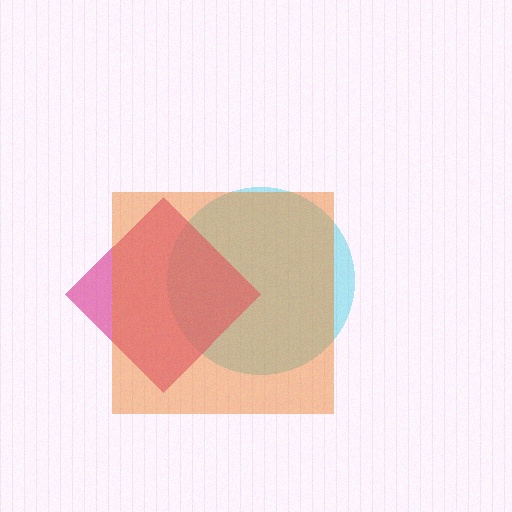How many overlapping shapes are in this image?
There are 3 overlapping shapes in the image.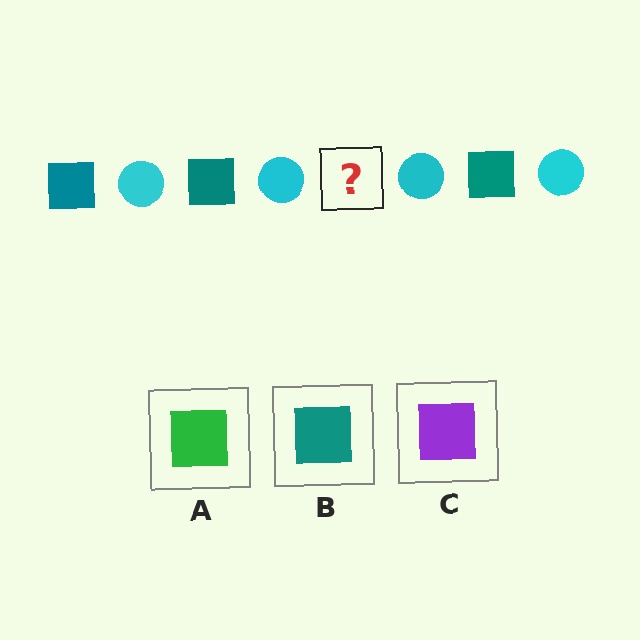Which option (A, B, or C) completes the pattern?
B.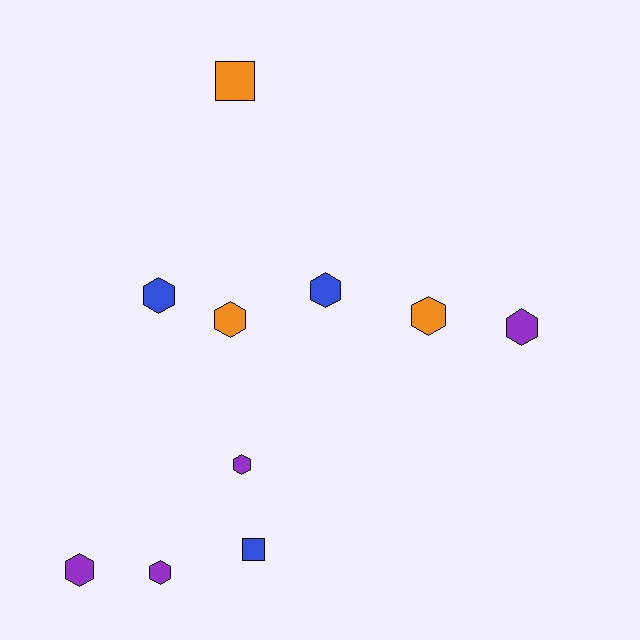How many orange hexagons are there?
There are 2 orange hexagons.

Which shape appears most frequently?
Hexagon, with 8 objects.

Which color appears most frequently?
Purple, with 4 objects.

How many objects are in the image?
There are 10 objects.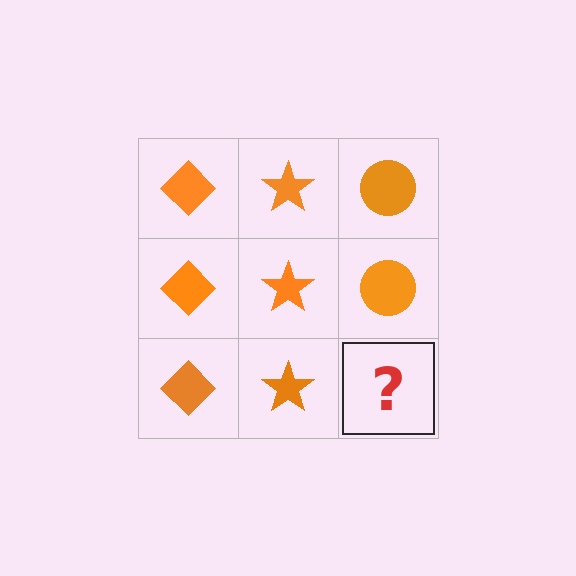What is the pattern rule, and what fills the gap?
The rule is that each column has a consistent shape. The gap should be filled with an orange circle.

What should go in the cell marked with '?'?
The missing cell should contain an orange circle.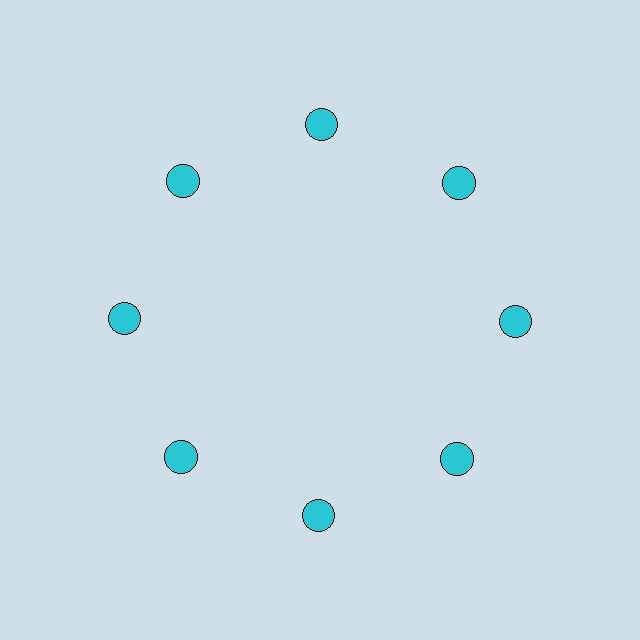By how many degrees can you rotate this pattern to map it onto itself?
The pattern maps onto itself every 45 degrees of rotation.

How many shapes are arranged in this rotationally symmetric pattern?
There are 8 shapes, arranged in 8 groups of 1.